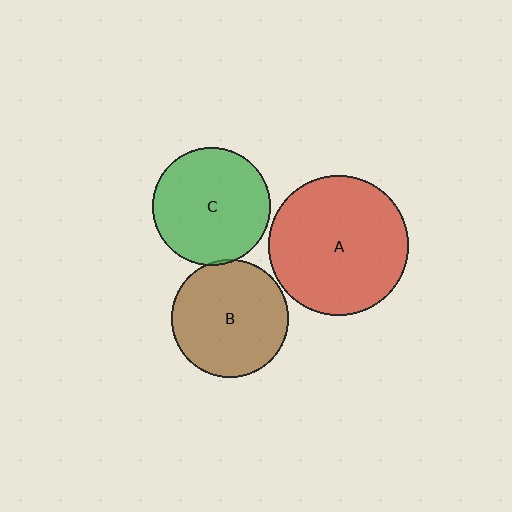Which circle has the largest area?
Circle A (red).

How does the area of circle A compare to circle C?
Approximately 1.4 times.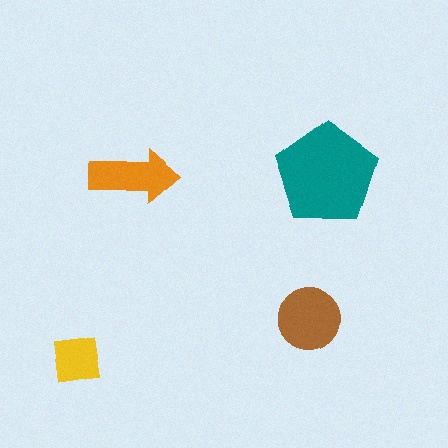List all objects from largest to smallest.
The teal pentagon, the brown circle, the orange arrow, the yellow square.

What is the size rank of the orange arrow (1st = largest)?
3rd.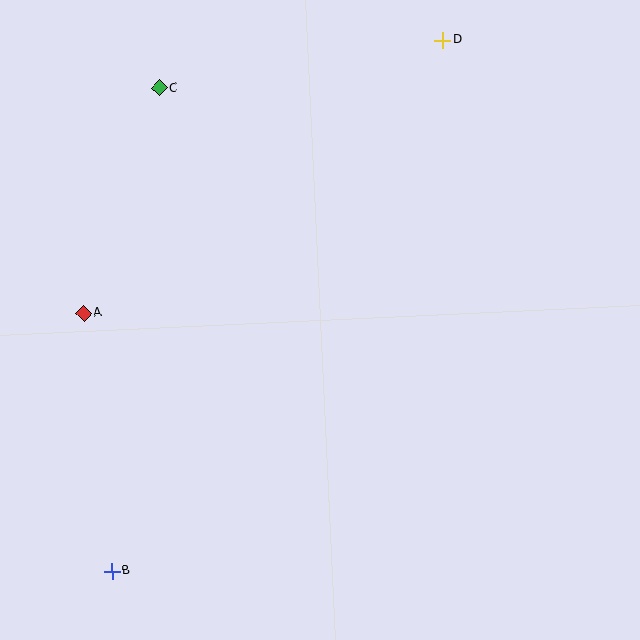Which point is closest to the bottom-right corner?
Point B is closest to the bottom-right corner.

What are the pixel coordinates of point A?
Point A is at (84, 313).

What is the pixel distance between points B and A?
The distance between B and A is 260 pixels.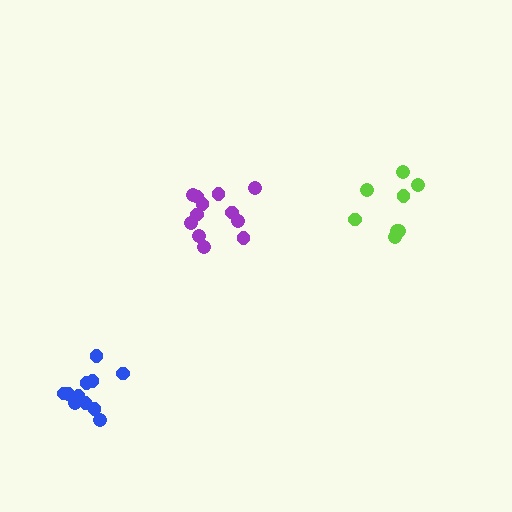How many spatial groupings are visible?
There are 3 spatial groupings.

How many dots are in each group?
Group 1: 12 dots, Group 2: 8 dots, Group 3: 11 dots (31 total).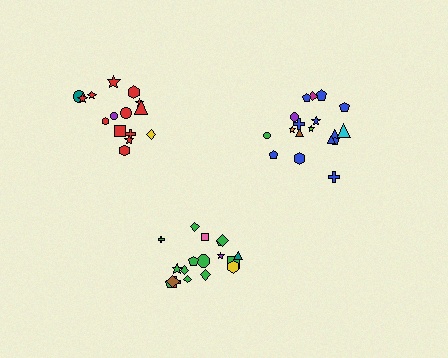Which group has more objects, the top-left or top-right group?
The top-right group.